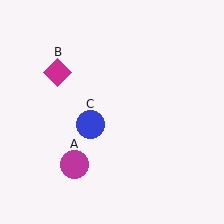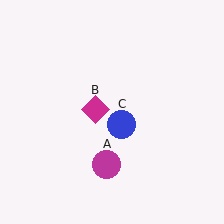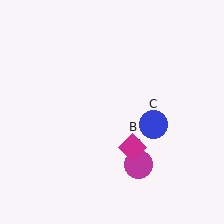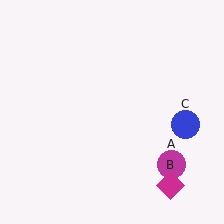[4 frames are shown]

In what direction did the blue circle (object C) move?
The blue circle (object C) moved right.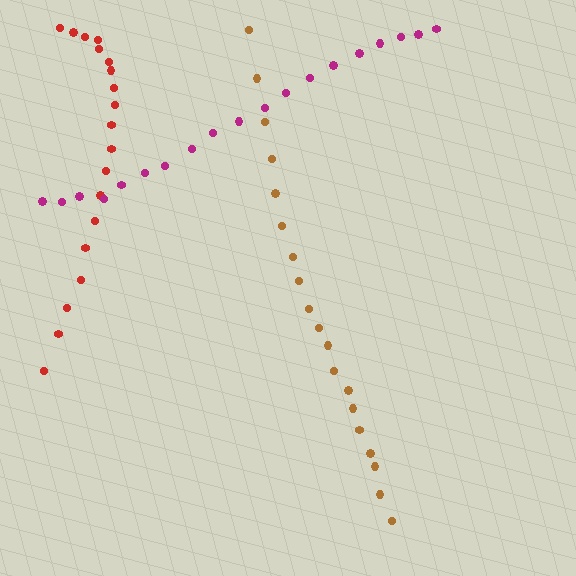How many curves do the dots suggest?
There are 3 distinct paths.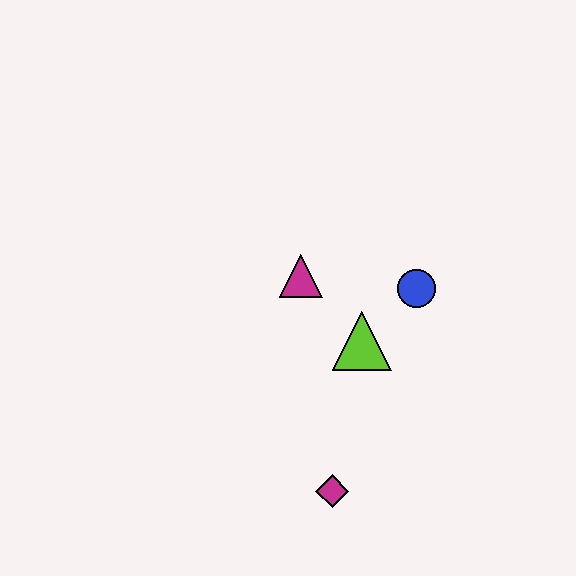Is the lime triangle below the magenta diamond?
No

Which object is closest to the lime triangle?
The blue circle is closest to the lime triangle.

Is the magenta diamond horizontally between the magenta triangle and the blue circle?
Yes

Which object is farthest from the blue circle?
The magenta diamond is farthest from the blue circle.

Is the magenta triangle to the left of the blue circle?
Yes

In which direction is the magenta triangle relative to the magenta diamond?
The magenta triangle is above the magenta diamond.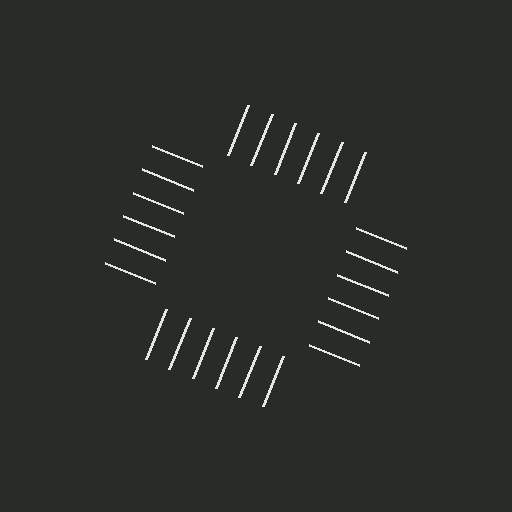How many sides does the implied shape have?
4 sides — the line-ends trace a square.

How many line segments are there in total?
24 — 6 along each of the 4 edges.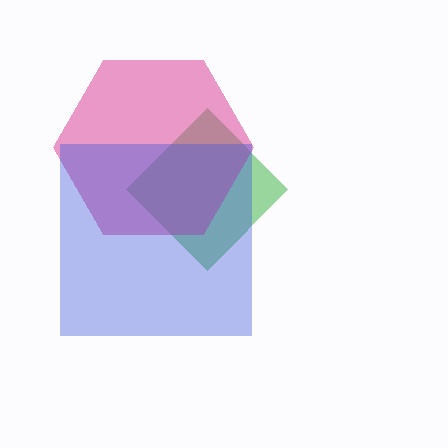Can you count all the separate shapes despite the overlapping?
Yes, there are 3 separate shapes.